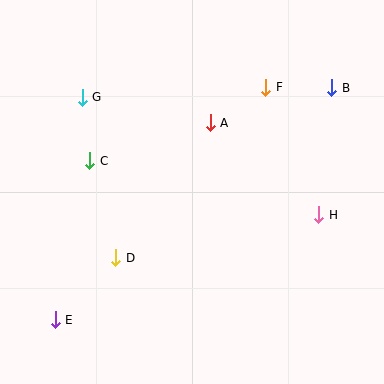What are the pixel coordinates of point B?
Point B is at (332, 88).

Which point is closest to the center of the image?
Point A at (210, 123) is closest to the center.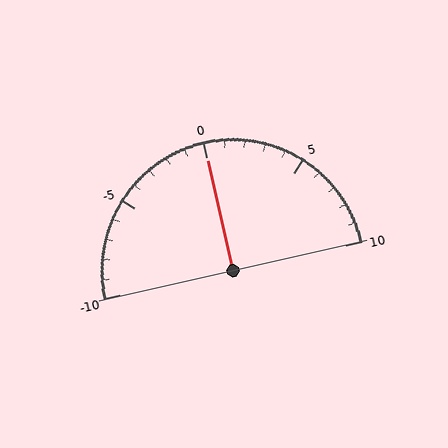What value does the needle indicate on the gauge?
The needle indicates approximately 0.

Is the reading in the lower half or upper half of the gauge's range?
The reading is in the upper half of the range (-10 to 10).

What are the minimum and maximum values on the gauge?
The gauge ranges from -10 to 10.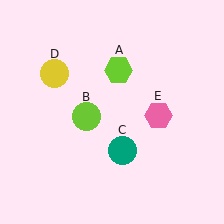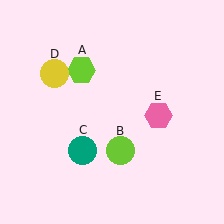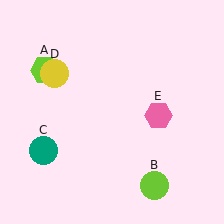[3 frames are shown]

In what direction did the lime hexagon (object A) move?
The lime hexagon (object A) moved left.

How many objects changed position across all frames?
3 objects changed position: lime hexagon (object A), lime circle (object B), teal circle (object C).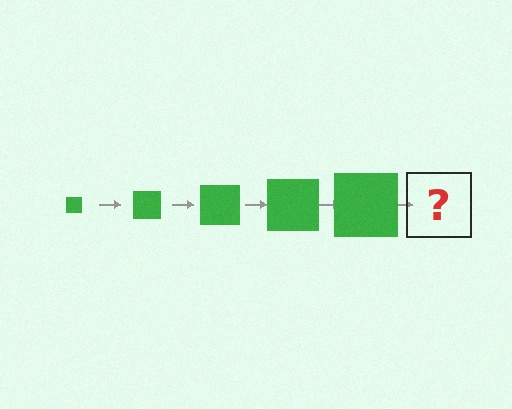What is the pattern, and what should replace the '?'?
The pattern is that the square gets progressively larger each step. The '?' should be a green square, larger than the previous one.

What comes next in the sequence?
The next element should be a green square, larger than the previous one.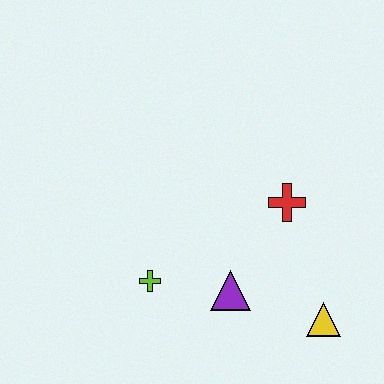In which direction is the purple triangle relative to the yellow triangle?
The purple triangle is to the left of the yellow triangle.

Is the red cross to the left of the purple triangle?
No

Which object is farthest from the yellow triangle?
The lime cross is farthest from the yellow triangle.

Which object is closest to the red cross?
The purple triangle is closest to the red cross.